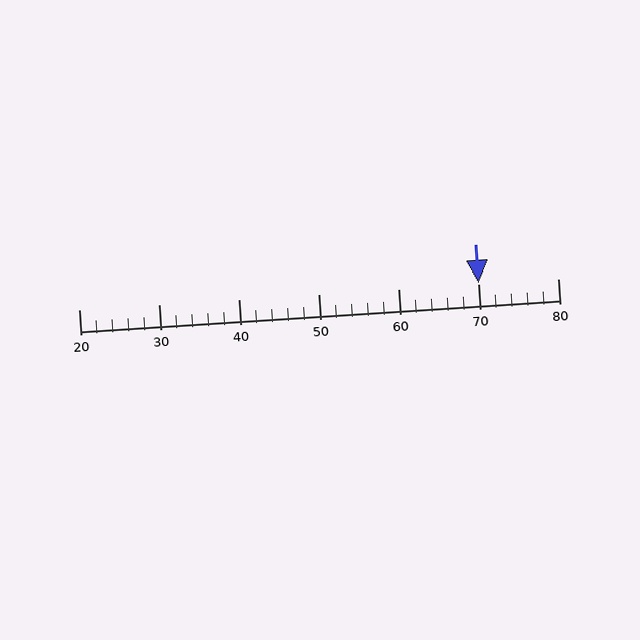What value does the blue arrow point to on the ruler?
The blue arrow points to approximately 70.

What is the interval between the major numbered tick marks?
The major tick marks are spaced 10 units apart.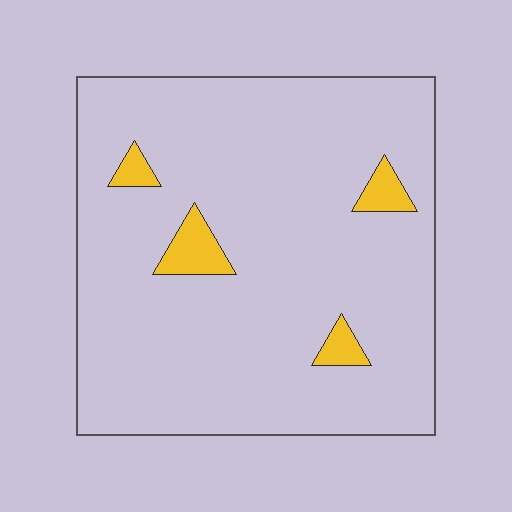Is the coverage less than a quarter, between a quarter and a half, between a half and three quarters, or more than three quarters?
Less than a quarter.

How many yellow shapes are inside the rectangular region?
4.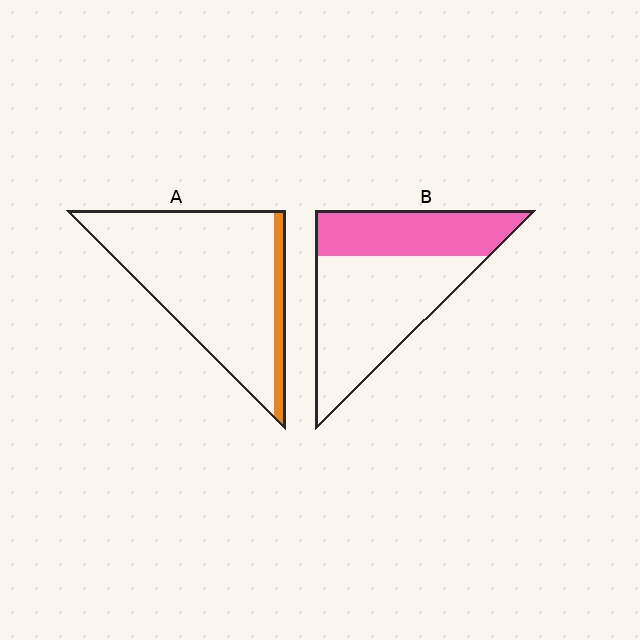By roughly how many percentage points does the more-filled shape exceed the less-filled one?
By roughly 25 percentage points (B over A).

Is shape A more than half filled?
No.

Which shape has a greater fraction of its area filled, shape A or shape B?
Shape B.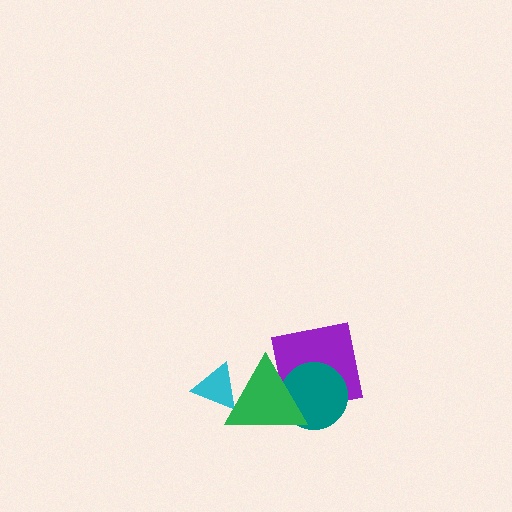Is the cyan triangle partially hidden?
Yes, it is partially covered by another shape.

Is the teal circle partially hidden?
Yes, it is partially covered by another shape.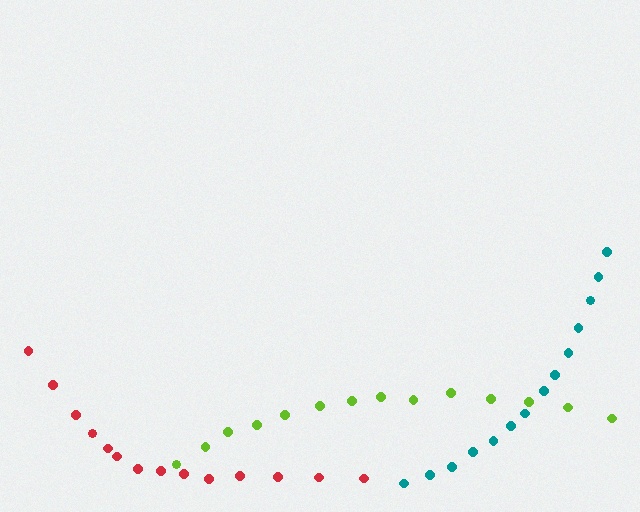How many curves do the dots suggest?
There are 3 distinct paths.